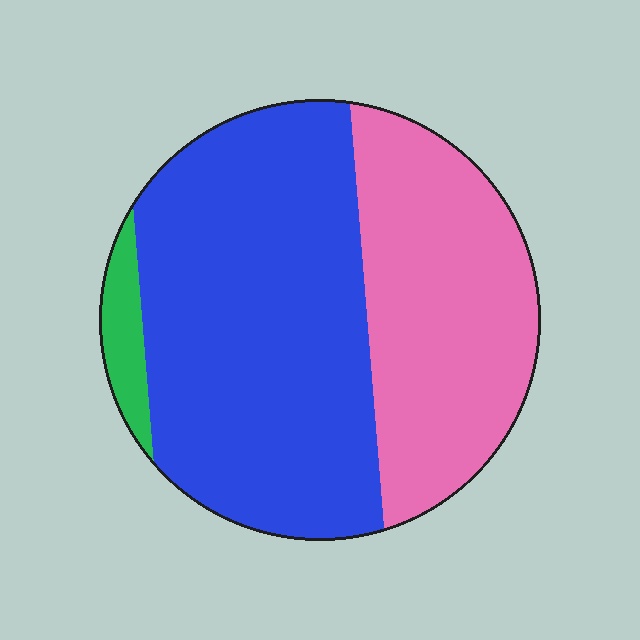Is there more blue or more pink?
Blue.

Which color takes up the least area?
Green, at roughly 5%.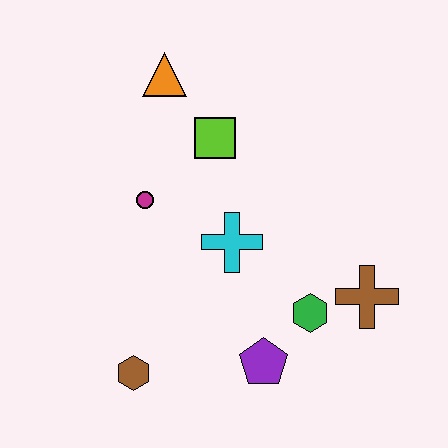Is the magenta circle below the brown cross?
No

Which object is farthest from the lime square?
The brown hexagon is farthest from the lime square.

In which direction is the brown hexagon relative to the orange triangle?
The brown hexagon is below the orange triangle.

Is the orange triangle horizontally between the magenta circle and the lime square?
Yes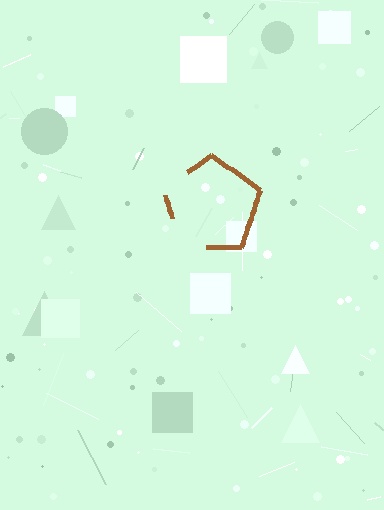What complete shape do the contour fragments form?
The contour fragments form a pentagon.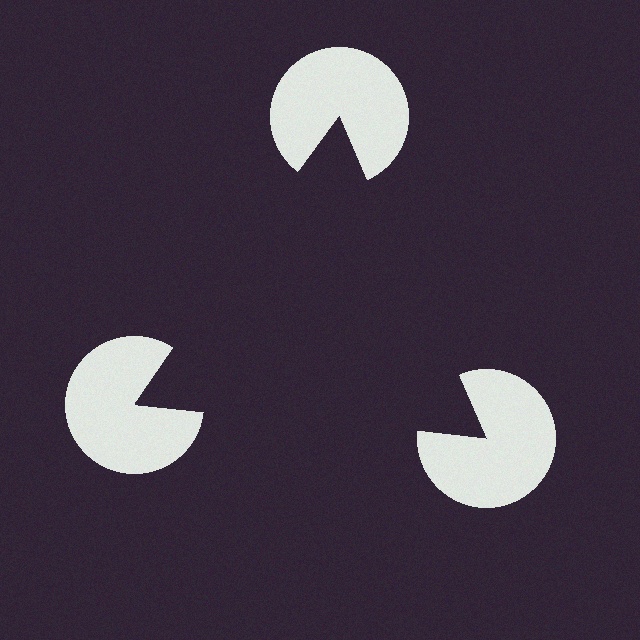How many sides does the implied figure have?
3 sides.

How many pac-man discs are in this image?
There are 3 — one at each vertex of the illusory triangle.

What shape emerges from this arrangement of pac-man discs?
An illusory triangle — its edges are inferred from the aligned wedge cuts in the pac-man discs, not physically drawn.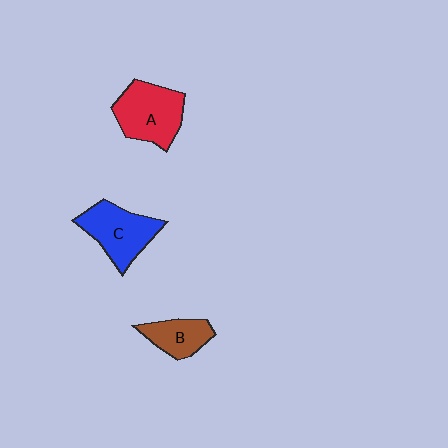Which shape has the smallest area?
Shape B (brown).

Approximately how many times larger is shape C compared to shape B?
Approximately 1.5 times.